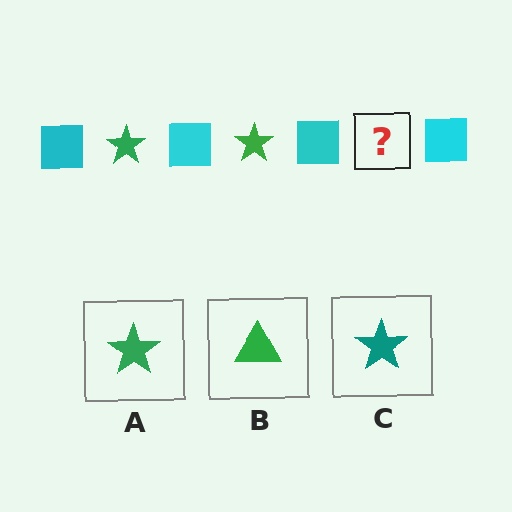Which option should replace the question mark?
Option A.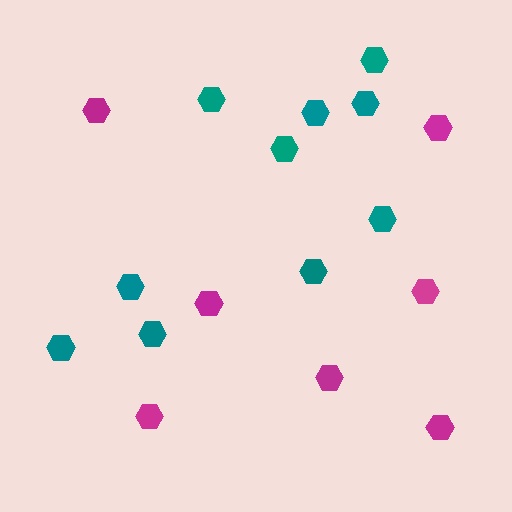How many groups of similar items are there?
There are 2 groups: one group of magenta hexagons (7) and one group of teal hexagons (10).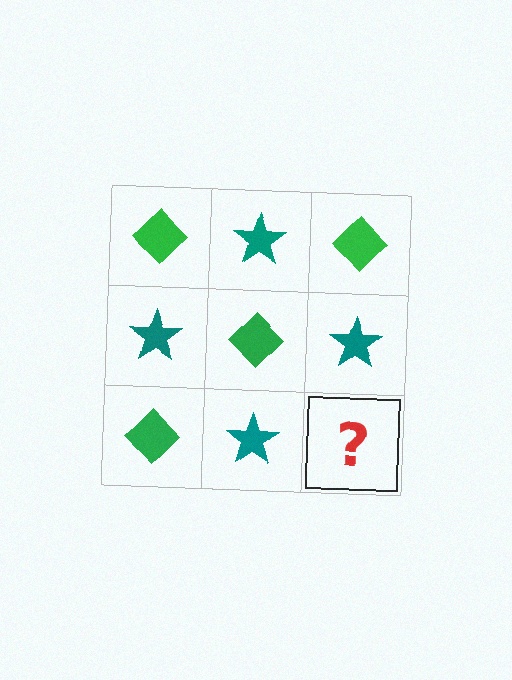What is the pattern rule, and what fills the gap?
The rule is that it alternates green diamond and teal star in a checkerboard pattern. The gap should be filled with a green diamond.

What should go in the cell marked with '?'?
The missing cell should contain a green diamond.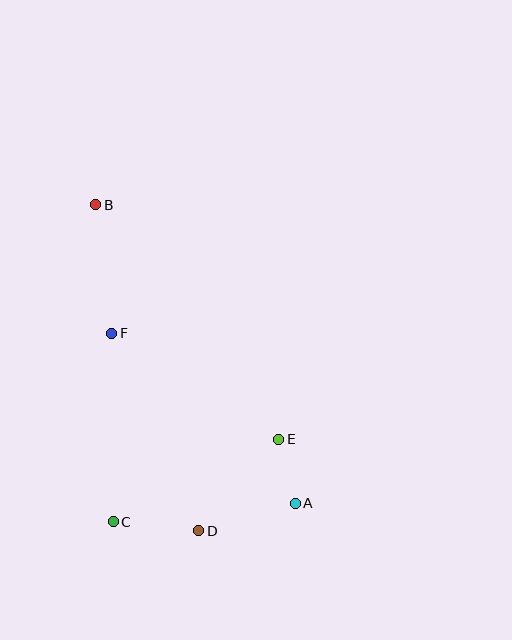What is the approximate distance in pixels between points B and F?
The distance between B and F is approximately 130 pixels.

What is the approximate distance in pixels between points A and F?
The distance between A and F is approximately 250 pixels.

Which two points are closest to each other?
Points A and E are closest to each other.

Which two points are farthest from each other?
Points A and B are farthest from each other.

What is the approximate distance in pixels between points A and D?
The distance between A and D is approximately 100 pixels.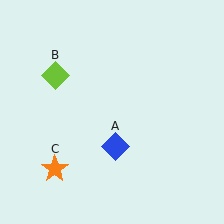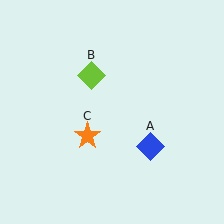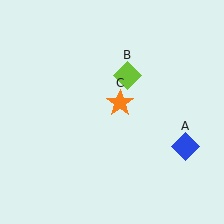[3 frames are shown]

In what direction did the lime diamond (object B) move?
The lime diamond (object B) moved right.